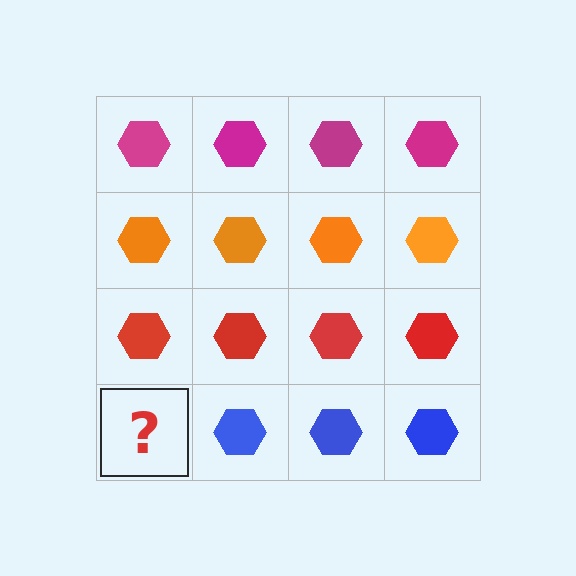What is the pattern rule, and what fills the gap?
The rule is that each row has a consistent color. The gap should be filled with a blue hexagon.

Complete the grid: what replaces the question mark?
The question mark should be replaced with a blue hexagon.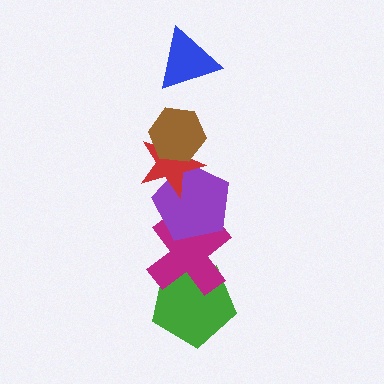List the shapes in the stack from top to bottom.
From top to bottom: the blue triangle, the brown hexagon, the red star, the purple pentagon, the magenta cross, the green pentagon.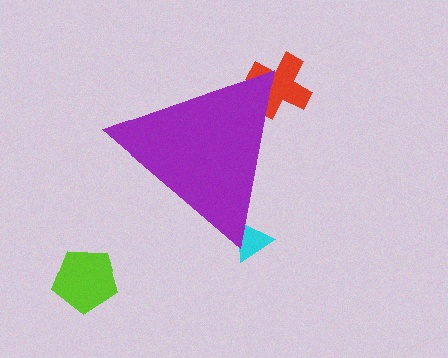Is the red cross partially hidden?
Yes, the red cross is partially hidden behind the purple triangle.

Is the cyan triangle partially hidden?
Yes, the cyan triangle is partially hidden behind the purple triangle.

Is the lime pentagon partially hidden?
No, the lime pentagon is fully visible.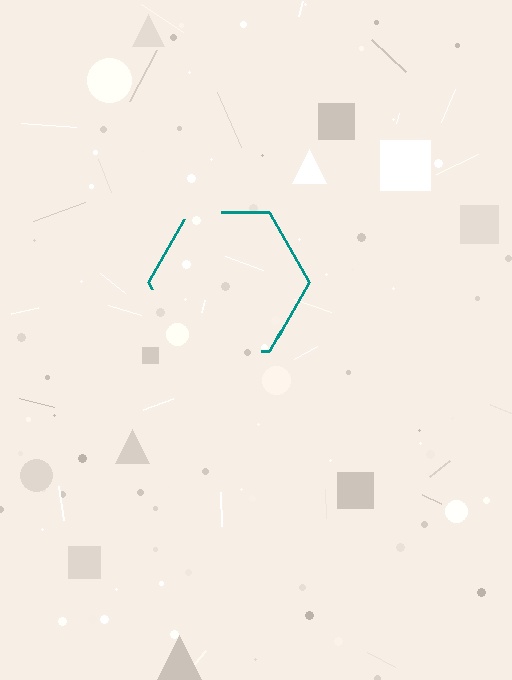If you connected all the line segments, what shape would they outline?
They would outline a hexagon.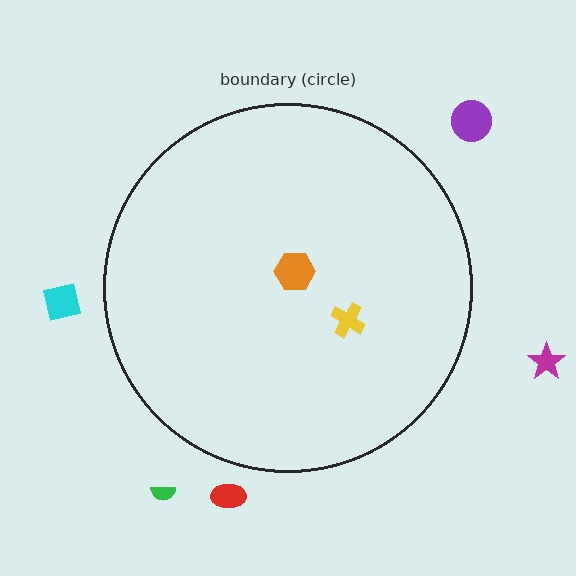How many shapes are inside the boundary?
2 inside, 5 outside.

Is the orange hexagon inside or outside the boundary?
Inside.